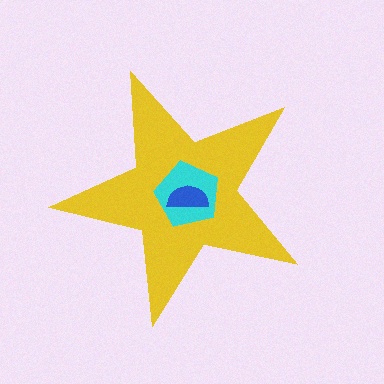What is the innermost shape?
The blue semicircle.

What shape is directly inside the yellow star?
The cyan pentagon.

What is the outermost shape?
The yellow star.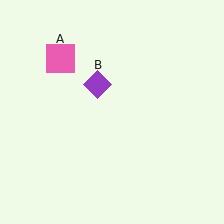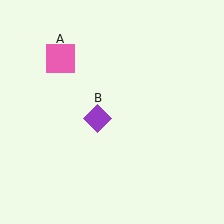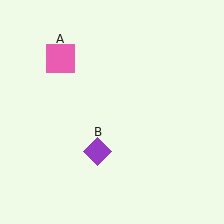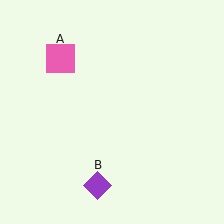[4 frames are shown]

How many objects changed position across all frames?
1 object changed position: purple diamond (object B).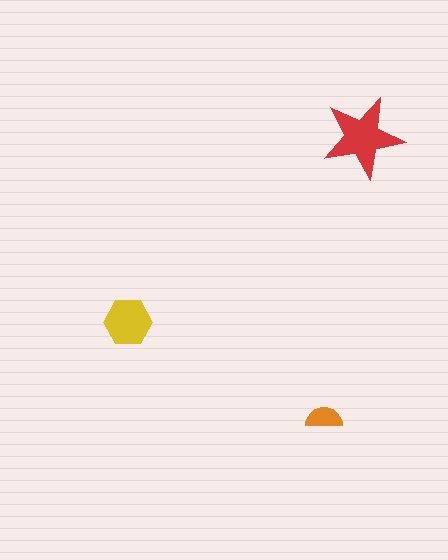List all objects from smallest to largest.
The orange semicircle, the yellow hexagon, the red star.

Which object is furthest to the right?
The red star is rightmost.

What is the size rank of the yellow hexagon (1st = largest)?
2nd.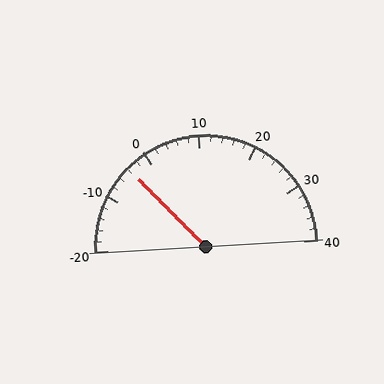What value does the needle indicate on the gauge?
The needle indicates approximately -4.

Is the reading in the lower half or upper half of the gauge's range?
The reading is in the lower half of the range (-20 to 40).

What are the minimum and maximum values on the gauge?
The gauge ranges from -20 to 40.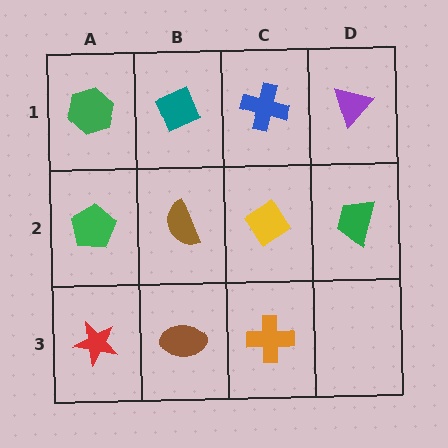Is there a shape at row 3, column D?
No, that cell is empty.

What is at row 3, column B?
A brown ellipse.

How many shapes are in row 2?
4 shapes.